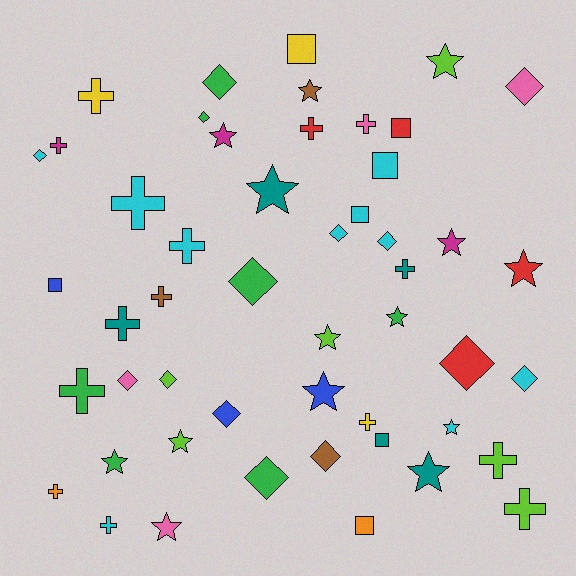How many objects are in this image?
There are 50 objects.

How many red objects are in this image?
There are 4 red objects.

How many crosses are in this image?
There are 15 crosses.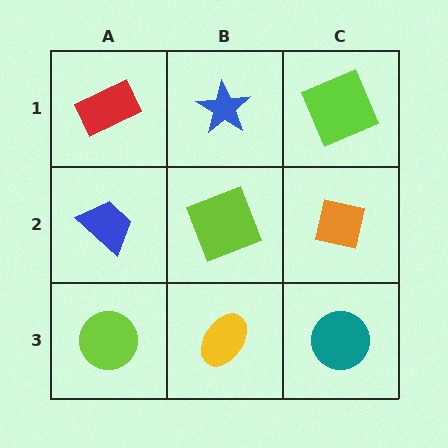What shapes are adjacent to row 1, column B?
A lime square (row 2, column B), a red rectangle (row 1, column A), a lime square (row 1, column C).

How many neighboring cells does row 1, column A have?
2.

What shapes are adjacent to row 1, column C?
An orange square (row 2, column C), a blue star (row 1, column B).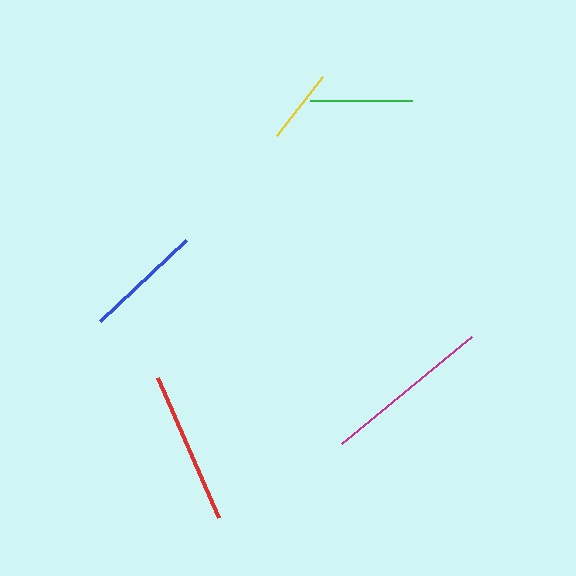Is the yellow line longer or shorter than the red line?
The red line is longer than the yellow line.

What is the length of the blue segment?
The blue segment is approximately 119 pixels long.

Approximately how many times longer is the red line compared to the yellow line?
The red line is approximately 2.1 times the length of the yellow line.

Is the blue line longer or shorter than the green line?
The blue line is longer than the green line.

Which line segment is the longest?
The magenta line is the longest at approximately 169 pixels.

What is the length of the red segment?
The red segment is approximately 153 pixels long.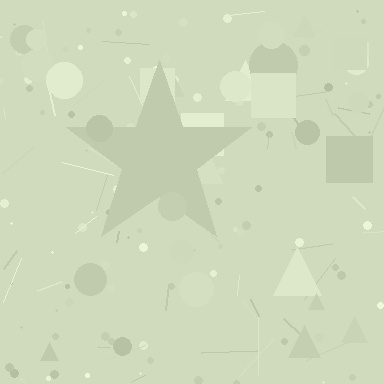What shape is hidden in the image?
A star is hidden in the image.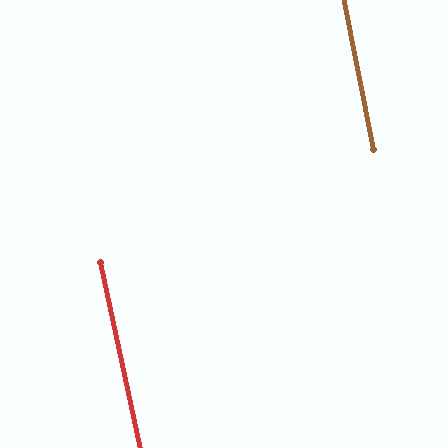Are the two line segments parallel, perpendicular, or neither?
Parallel — their directions differ by only 0.9°.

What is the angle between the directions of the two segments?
Approximately 1 degree.